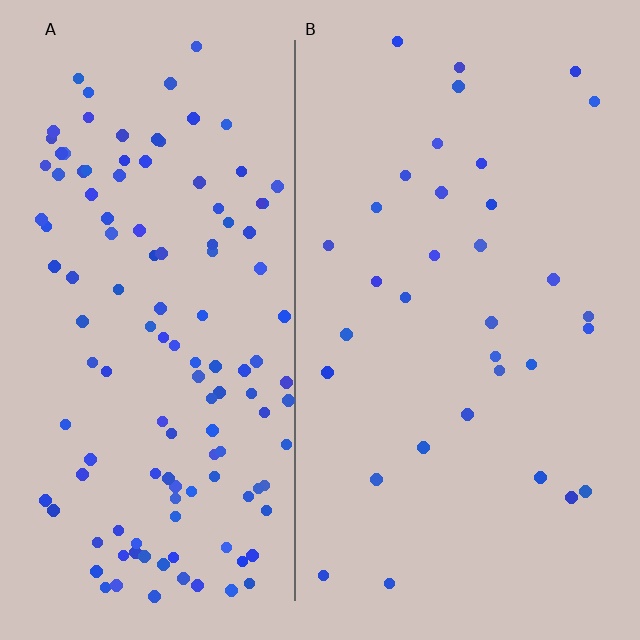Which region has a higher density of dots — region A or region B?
A (the left).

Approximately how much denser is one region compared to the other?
Approximately 3.8× — region A over region B.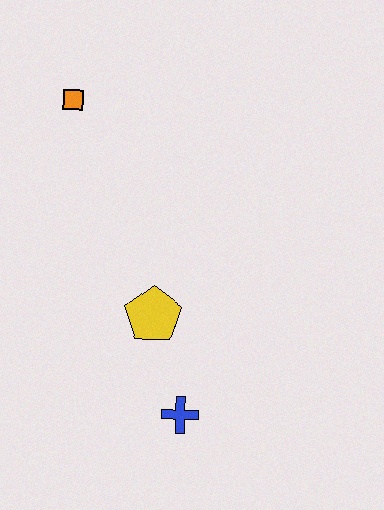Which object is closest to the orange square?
The yellow pentagon is closest to the orange square.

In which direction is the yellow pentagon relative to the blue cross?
The yellow pentagon is above the blue cross.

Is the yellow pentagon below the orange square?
Yes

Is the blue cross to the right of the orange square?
Yes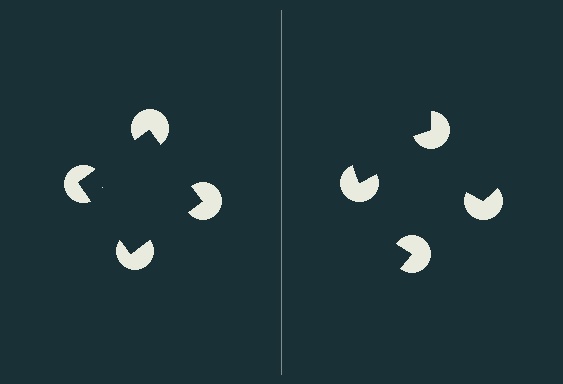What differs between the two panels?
The pac-man discs are positioned identically on both sides; only the wedge orientations differ. On the left they align to a square; on the right they are misaligned.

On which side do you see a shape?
An illusory square appears on the left side. On the right side the wedge cuts are rotated, so no coherent shape forms.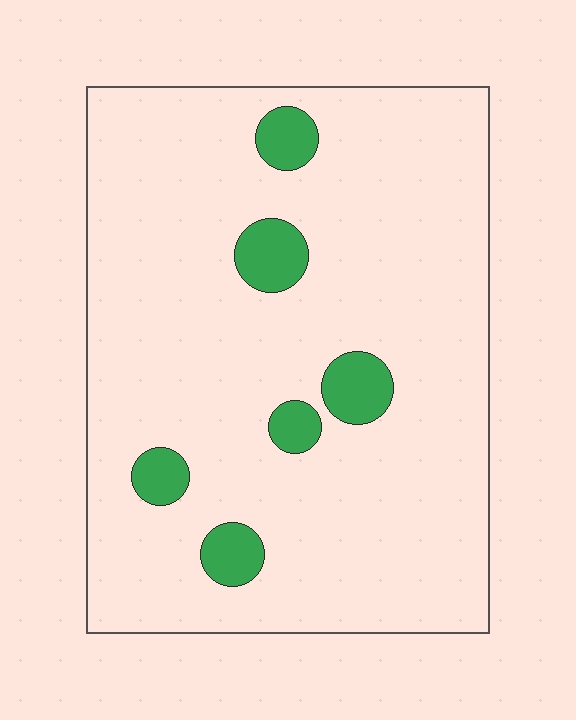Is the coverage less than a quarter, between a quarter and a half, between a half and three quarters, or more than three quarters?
Less than a quarter.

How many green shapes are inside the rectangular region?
6.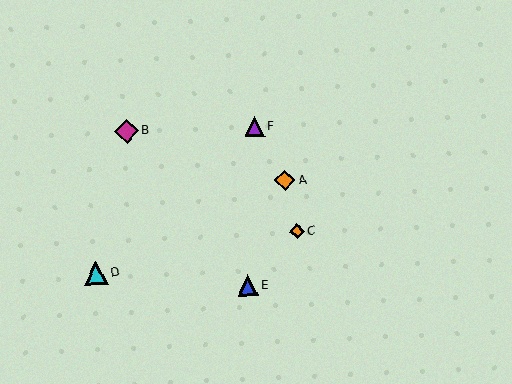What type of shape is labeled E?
Shape E is a blue triangle.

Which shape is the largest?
The magenta diamond (labeled B) is the largest.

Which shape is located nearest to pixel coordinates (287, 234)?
The orange diamond (labeled C) at (297, 232) is nearest to that location.